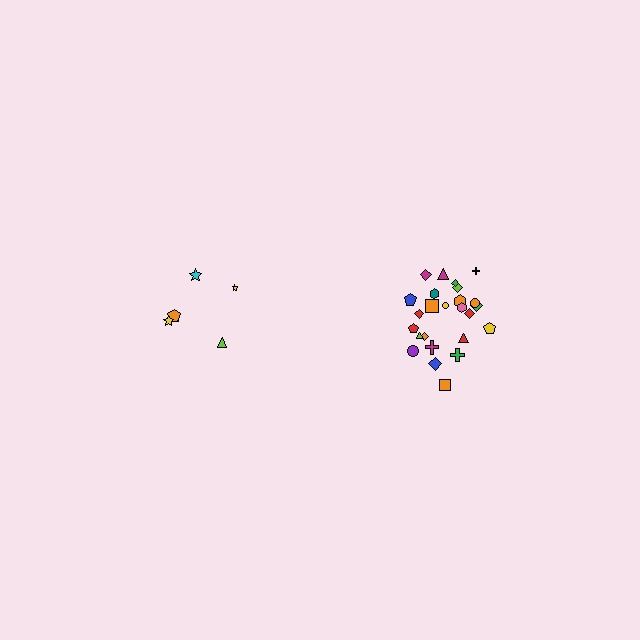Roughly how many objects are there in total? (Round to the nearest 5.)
Roughly 30 objects in total.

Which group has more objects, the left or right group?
The right group.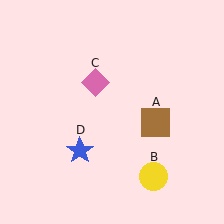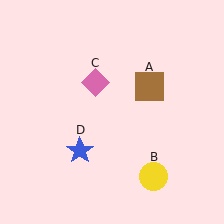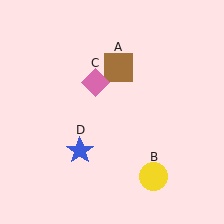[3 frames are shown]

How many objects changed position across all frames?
1 object changed position: brown square (object A).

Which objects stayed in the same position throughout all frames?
Yellow circle (object B) and pink diamond (object C) and blue star (object D) remained stationary.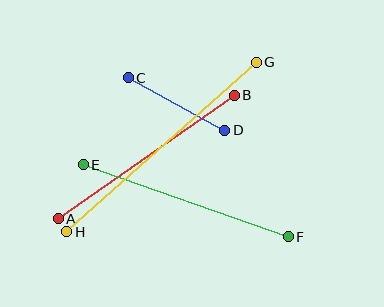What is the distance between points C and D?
The distance is approximately 110 pixels.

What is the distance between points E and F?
The distance is approximately 217 pixels.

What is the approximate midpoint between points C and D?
The midpoint is at approximately (177, 104) pixels.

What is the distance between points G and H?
The distance is approximately 254 pixels.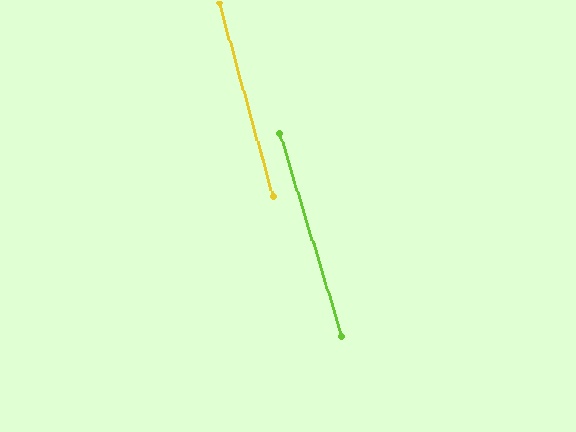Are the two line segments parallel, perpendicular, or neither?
Parallel — their directions differ by only 1.2°.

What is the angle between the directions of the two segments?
Approximately 1 degree.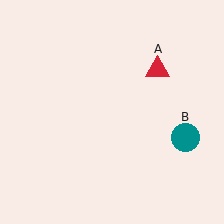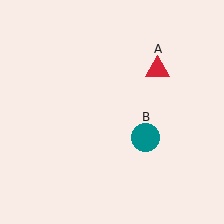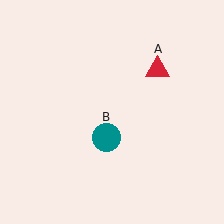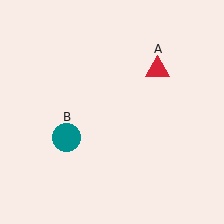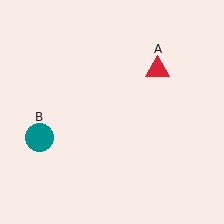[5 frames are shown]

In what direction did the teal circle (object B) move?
The teal circle (object B) moved left.